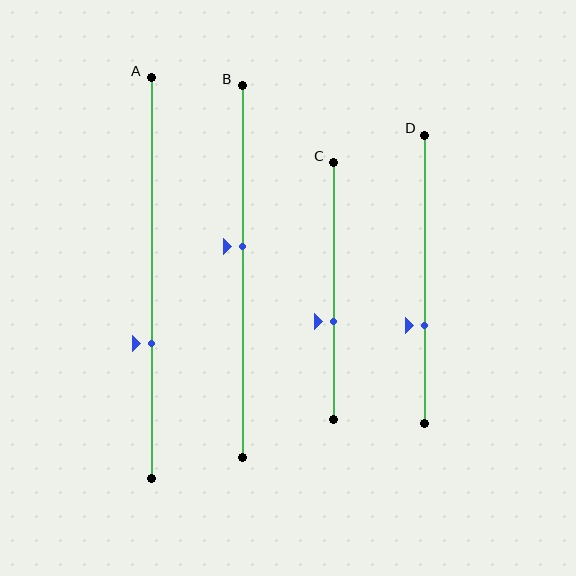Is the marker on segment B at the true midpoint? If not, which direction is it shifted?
No, the marker on segment B is shifted upward by about 7% of the segment length.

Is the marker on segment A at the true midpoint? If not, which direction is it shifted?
No, the marker on segment A is shifted downward by about 16% of the segment length.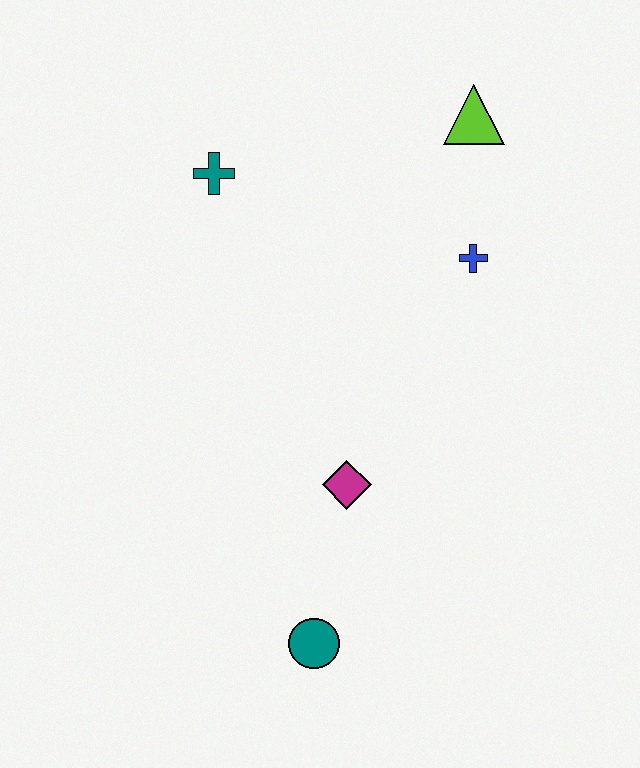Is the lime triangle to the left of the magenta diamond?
No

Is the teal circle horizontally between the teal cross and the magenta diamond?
Yes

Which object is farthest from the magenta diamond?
The lime triangle is farthest from the magenta diamond.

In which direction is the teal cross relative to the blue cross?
The teal cross is to the left of the blue cross.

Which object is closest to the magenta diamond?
The teal circle is closest to the magenta diamond.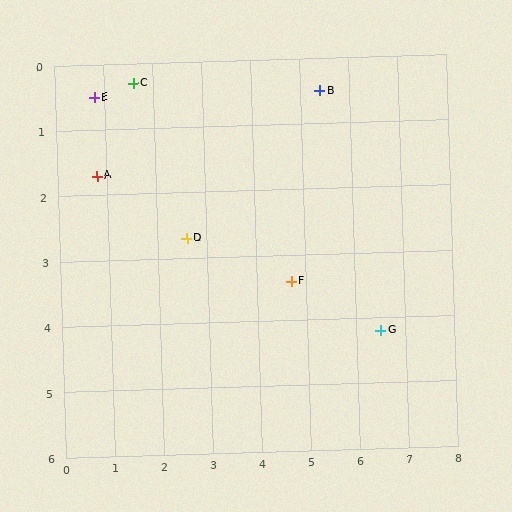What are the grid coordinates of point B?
Point B is at approximately (5.4, 0.5).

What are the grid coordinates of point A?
Point A is at approximately (0.8, 1.7).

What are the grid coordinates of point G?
Point G is at approximately (6.5, 4.2).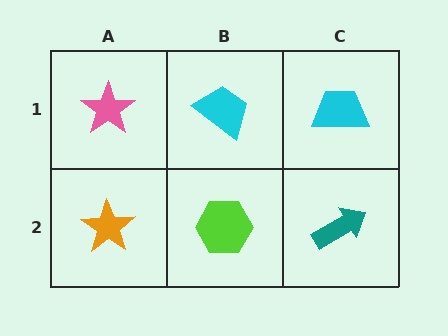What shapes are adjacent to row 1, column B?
A lime hexagon (row 2, column B), a pink star (row 1, column A), a cyan trapezoid (row 1, column C).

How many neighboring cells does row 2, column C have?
2.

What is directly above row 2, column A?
A pink star.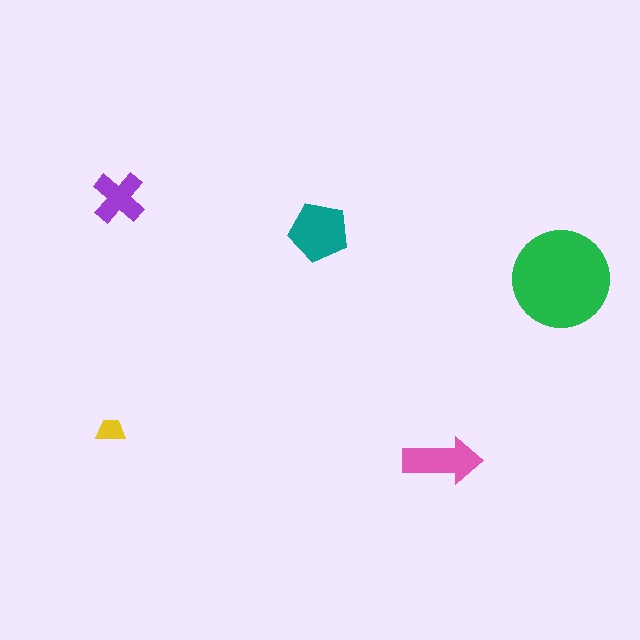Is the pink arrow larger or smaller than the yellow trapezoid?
Larger.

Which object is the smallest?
The yellow trapezoid.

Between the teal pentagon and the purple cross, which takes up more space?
The teal pentagon.